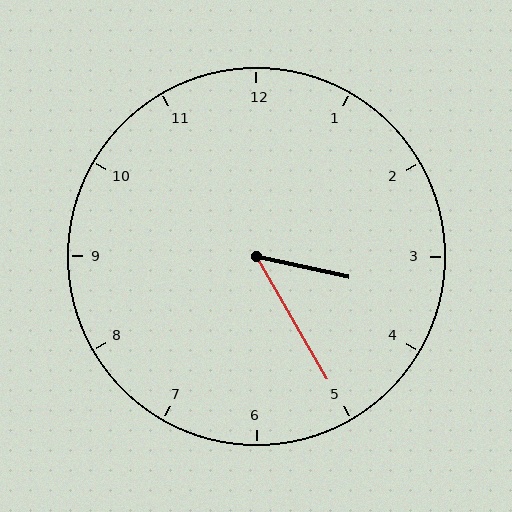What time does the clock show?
3:25.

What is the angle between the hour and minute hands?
Approximately 48 degrees.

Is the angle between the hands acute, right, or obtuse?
It is acute.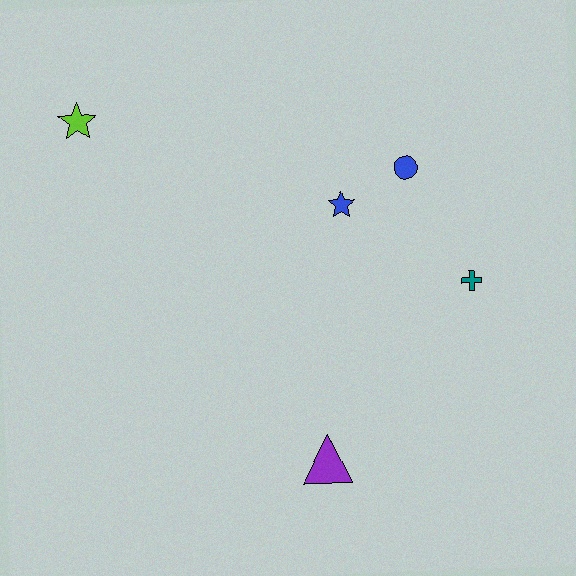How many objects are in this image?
There are 5 objects.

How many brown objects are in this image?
There are no brown objects.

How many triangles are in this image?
There is 1 triangle.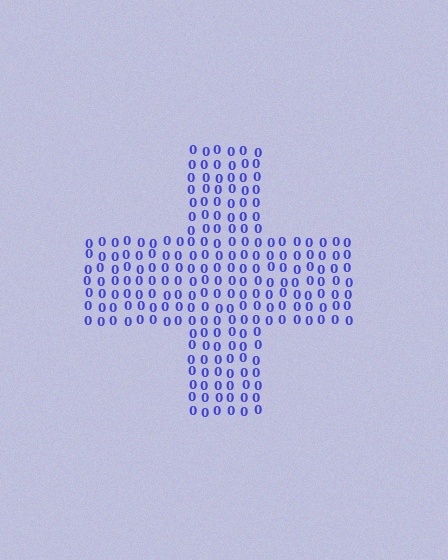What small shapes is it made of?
It is made of small digit 0's.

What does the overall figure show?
The overall figure shows a cross.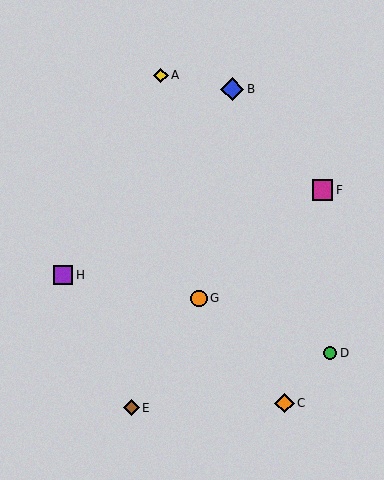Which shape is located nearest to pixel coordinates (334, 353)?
The green circle (labeled D) at (330, 353) is nearest to that location.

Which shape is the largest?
The blue diamond (labeled B) is the largest.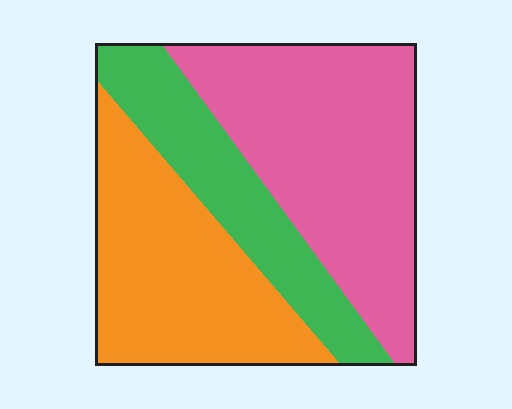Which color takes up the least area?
Green, at roughly 25%.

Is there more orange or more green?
Orange.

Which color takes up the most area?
Pink, at roughly 45%.